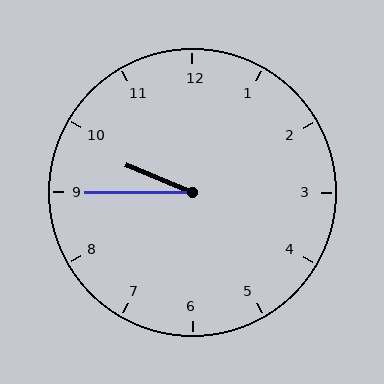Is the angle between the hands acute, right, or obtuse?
It is acute.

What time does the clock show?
9:45.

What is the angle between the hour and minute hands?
Approximately 22 degrees.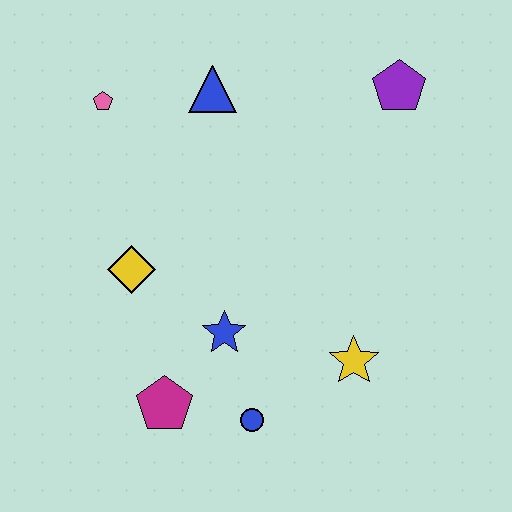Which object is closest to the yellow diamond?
The blue star is closest to the yellow diamond.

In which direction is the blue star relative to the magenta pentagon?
The blue star is above the magenta pentagon.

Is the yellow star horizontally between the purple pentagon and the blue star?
Yes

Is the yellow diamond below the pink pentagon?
Yes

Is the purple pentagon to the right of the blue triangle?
Yes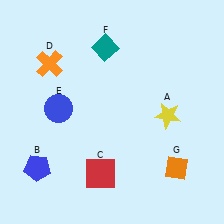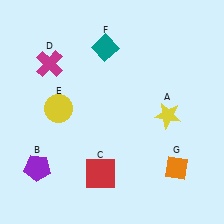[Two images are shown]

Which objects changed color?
B changed from blue to purple. D changed from orange to magenta. E changed from blue to yellow.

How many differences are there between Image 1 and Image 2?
There are 3 differences between the two images.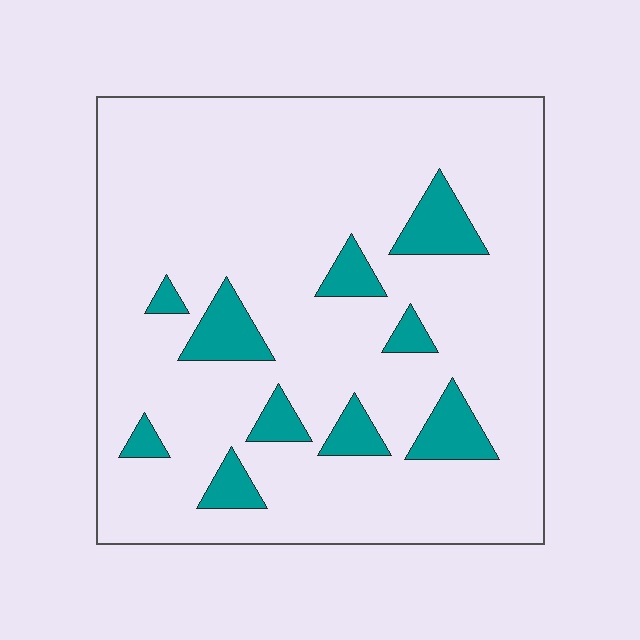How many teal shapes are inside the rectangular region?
10.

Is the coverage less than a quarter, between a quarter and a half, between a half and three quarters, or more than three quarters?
Less than a quarter.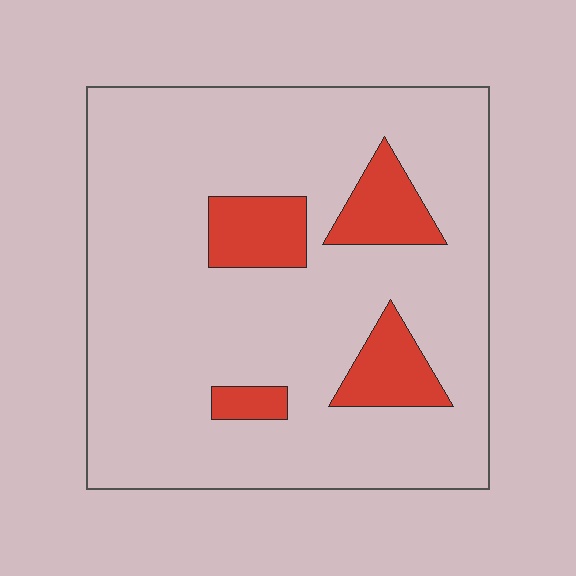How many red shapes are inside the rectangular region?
4.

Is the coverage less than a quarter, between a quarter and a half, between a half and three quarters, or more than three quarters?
Less than a quarter.